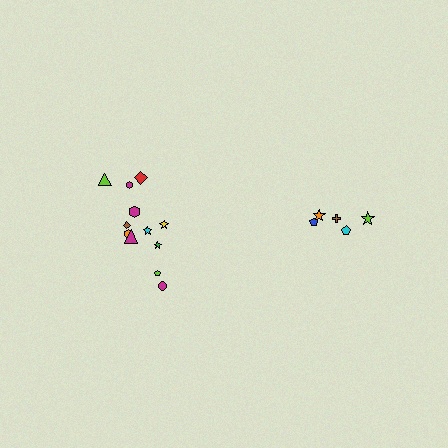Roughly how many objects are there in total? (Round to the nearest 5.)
Roughly 15 objects in total.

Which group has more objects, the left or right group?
The left group.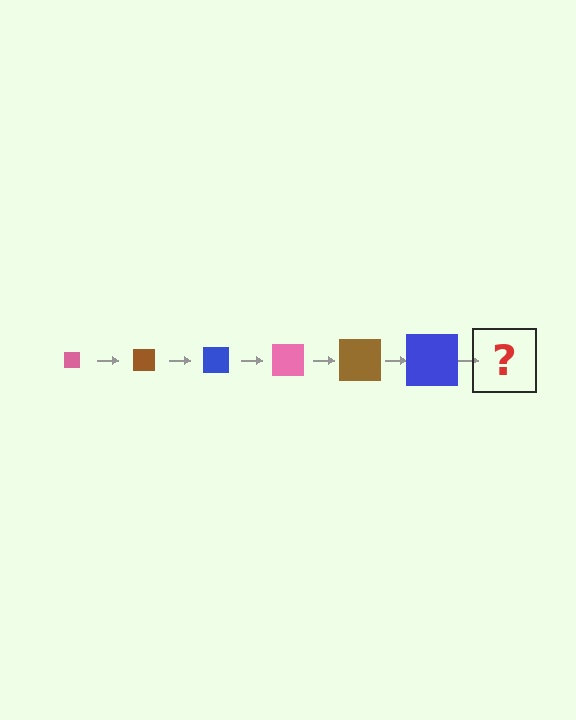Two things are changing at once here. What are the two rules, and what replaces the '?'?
The two rules are that the square grows larger each step and the color cycles through pink, brown, and blue. The '?' should be a pink square, larger than the previous one.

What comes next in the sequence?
The next element should be a pink square, larger than the previous one.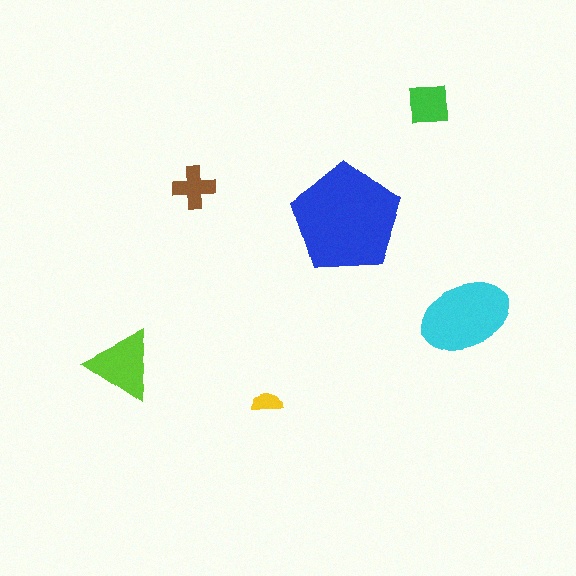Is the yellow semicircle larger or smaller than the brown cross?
Smaller.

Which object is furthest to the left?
The lime triangle is leftmost.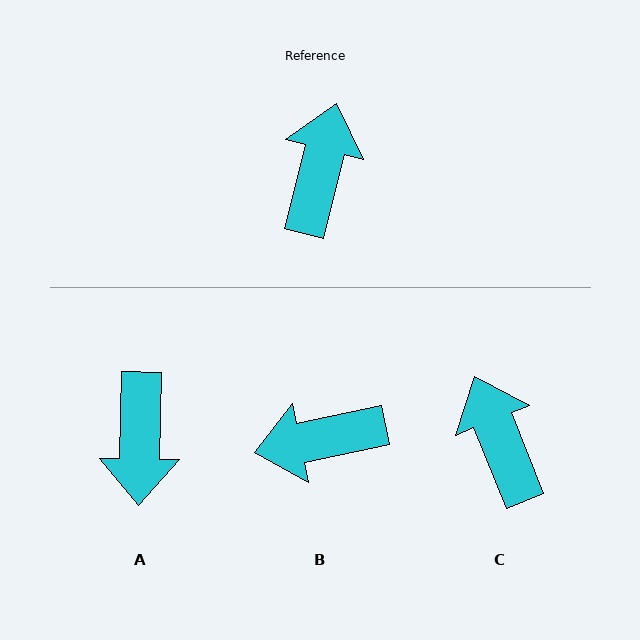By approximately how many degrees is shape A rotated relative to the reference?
Approximately 167 degrees clockwise.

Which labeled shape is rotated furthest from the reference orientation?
A, about 167 degrees away.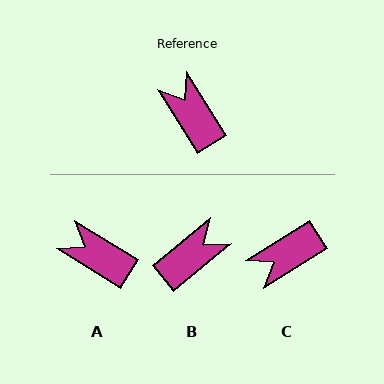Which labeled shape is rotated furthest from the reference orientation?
C, about 90 degrees away.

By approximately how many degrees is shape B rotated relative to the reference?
Approximately 82 degrees clockwise.